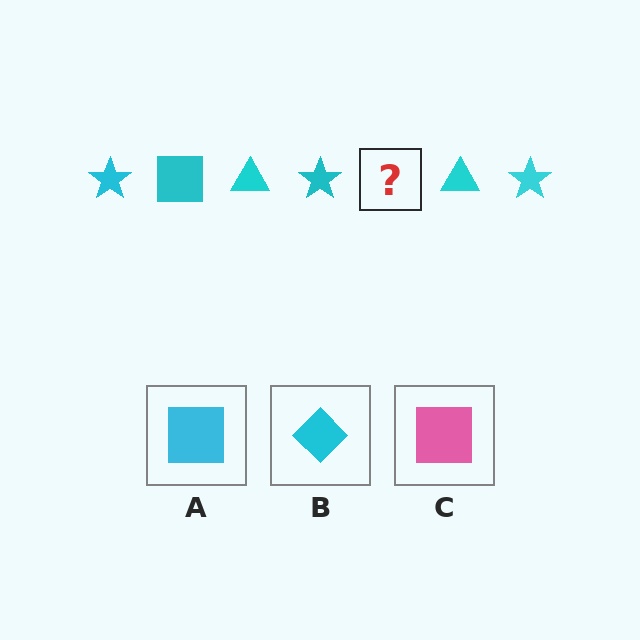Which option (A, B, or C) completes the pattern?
A.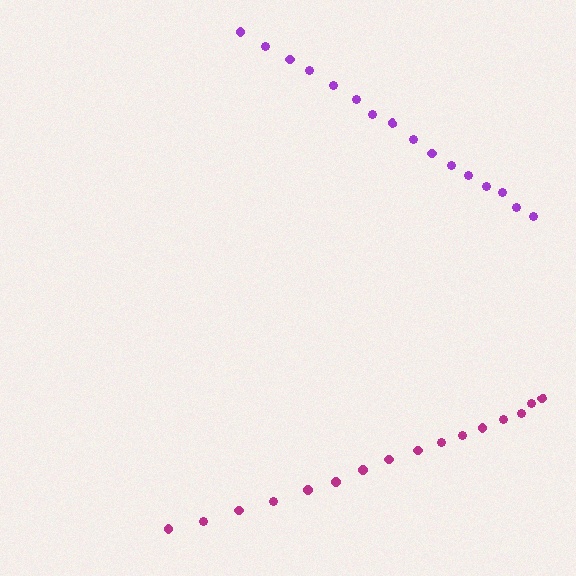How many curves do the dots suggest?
There are 2 distinct paths.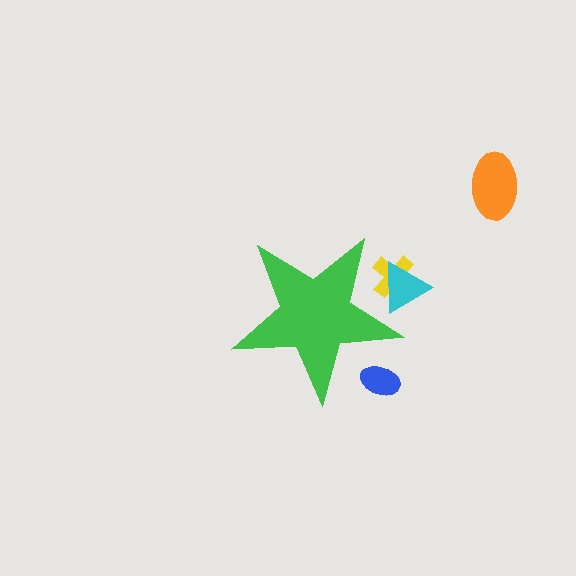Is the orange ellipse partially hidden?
No, the orange ellipse is fully visible.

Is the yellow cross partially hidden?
Yes, the yellow cross is partially hidden behind the green star.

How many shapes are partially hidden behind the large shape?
3 shapes are partially hidden.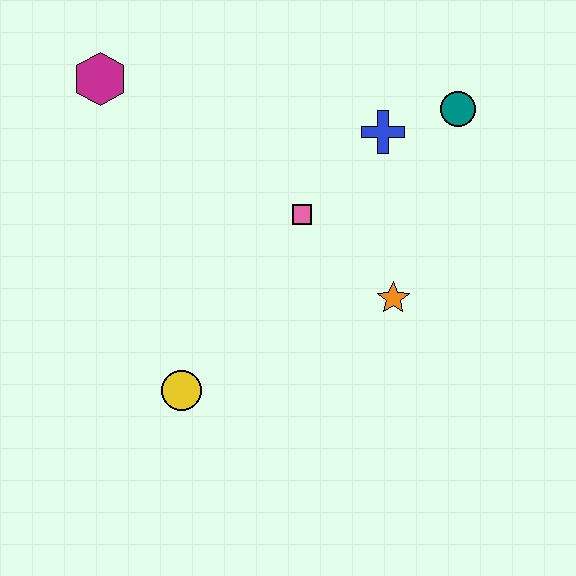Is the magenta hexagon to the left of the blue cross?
Yes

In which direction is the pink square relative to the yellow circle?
The pink square is above the yellow circle.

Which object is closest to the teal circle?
The blue cross is closest to the teal circle.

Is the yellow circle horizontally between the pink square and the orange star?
No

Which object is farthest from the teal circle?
The yellow circle is farthest from the teal circle.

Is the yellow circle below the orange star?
Yes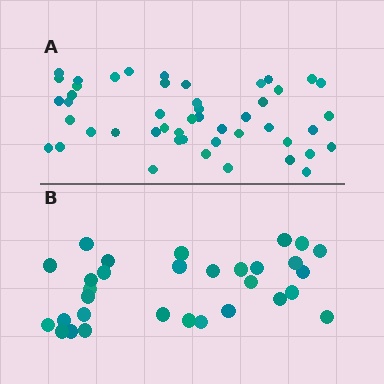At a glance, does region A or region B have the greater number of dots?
Region A (the top region) has more dots.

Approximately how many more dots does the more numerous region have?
Region A has approximately 15 more dots than region B.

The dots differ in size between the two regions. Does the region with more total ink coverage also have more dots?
No. Region B has more total ink coverage because its dots are larger, but region A actually contains more individual dots. Total area can be misleading — the number of items is what matters here.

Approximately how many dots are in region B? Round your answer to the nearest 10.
About 30 dots. (The exact count is 31, which rounds to 30.)